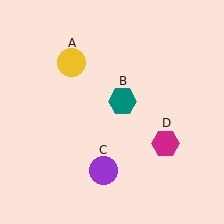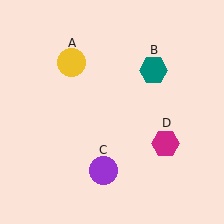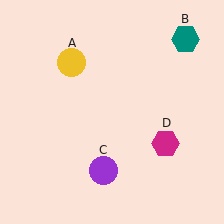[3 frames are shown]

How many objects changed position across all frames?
1 object changed position: teal hexagon (object B).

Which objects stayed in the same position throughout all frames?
Yellow circle (object A) and purple circle (object C) and magenta hexagon (object D) remained stationary.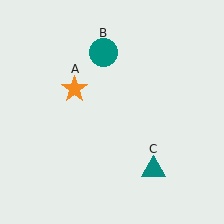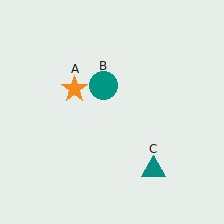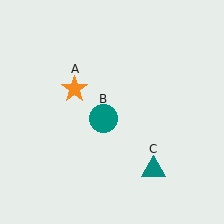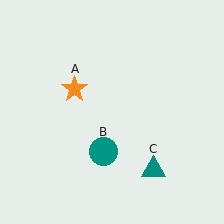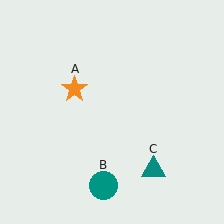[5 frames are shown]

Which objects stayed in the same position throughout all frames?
Orange star (object A) and teal triangle (object C) remained stationary.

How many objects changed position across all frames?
1 object changed position: teal circle (object B).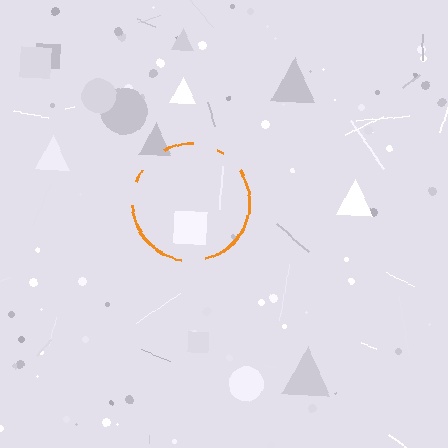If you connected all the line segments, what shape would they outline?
They would outline a circle.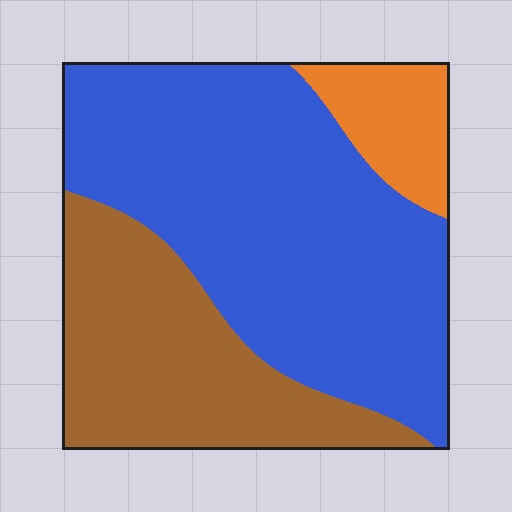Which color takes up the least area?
Orange, at roughly 10%.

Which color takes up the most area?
Blue, at roughly 60%.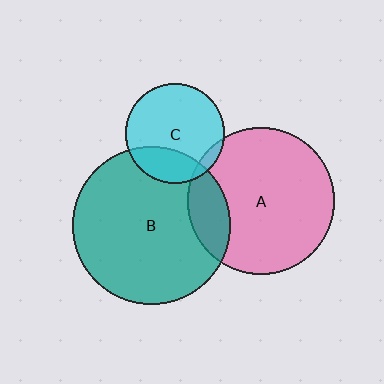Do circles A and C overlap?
Yes.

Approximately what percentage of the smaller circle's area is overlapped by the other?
Approximately 5%.